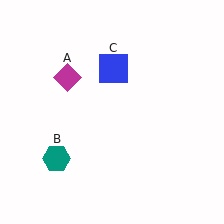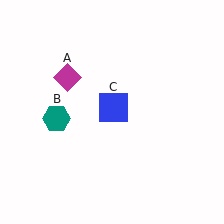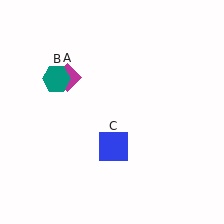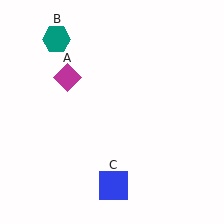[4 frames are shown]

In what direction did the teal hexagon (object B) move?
The teal hexagon (object B) moved up.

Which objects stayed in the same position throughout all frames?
Magenta diamond (object A) remained stationary.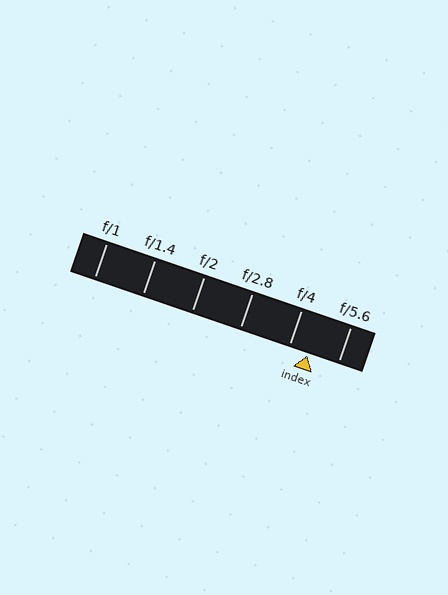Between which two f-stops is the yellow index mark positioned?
The index mark is between f/4 and f/5.6.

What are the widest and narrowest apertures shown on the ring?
The widest aperture shown is f/1 and the narrowest is f/5.6.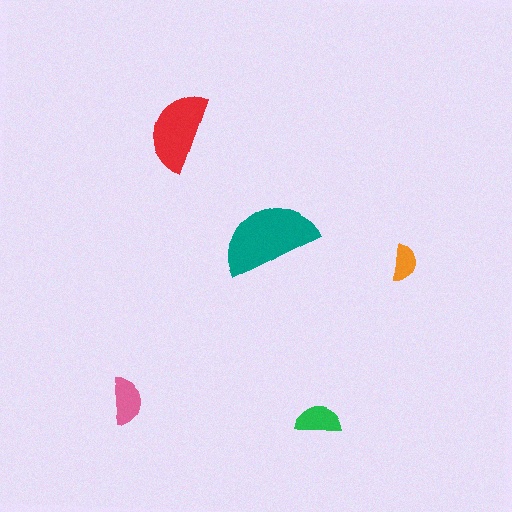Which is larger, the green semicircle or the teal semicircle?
The teal one.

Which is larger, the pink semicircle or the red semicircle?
The red one.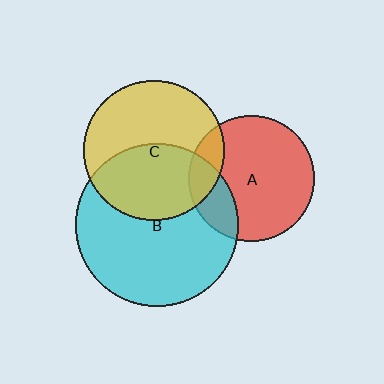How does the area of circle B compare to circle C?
Approximately 1.4 times.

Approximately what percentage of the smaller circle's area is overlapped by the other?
Approximately 20%.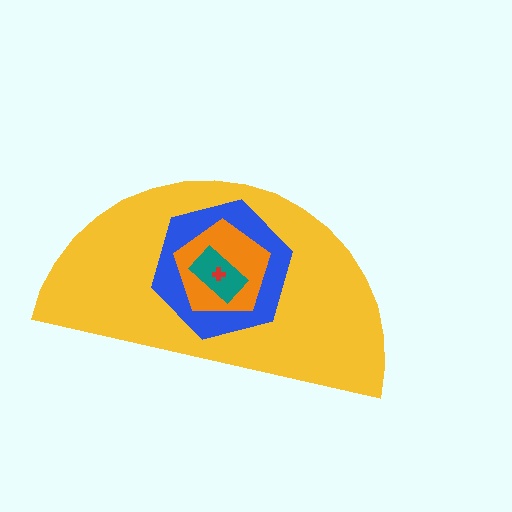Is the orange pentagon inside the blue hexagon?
Yes.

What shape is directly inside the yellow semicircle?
The blue hexagon.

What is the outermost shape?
The yellow semicircle.